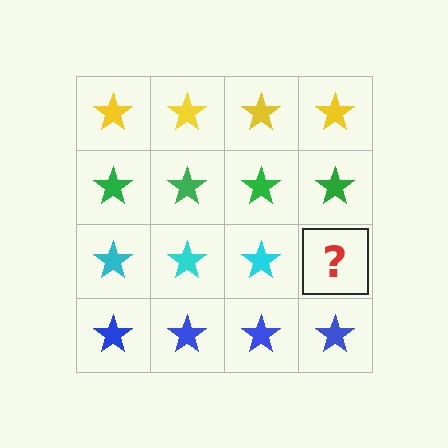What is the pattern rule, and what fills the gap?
The rule is that each row has a consistent color. The gap should be filled with a cyan star.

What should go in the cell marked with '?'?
The missing cell should contain a cyan star.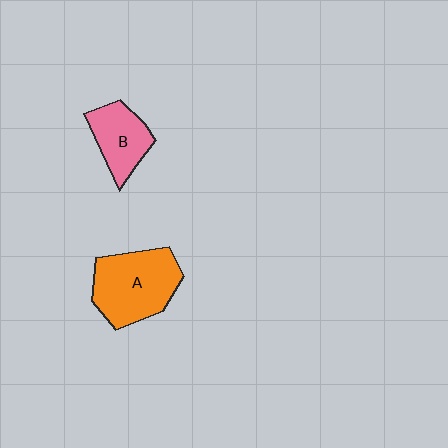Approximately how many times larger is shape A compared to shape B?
Approximately 1.6 times.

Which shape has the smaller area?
Shape B (pink).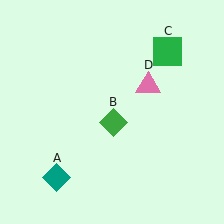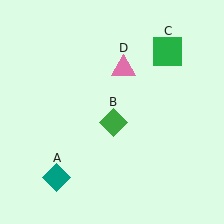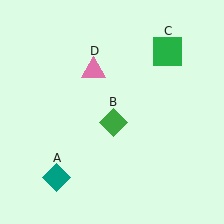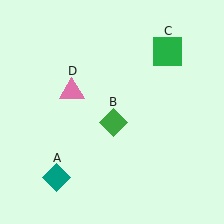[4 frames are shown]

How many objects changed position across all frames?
1 object changed position: pink triangle (object D).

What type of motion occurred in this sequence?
The pink triangle (object D) rotated counterclockwise around the center of the scene.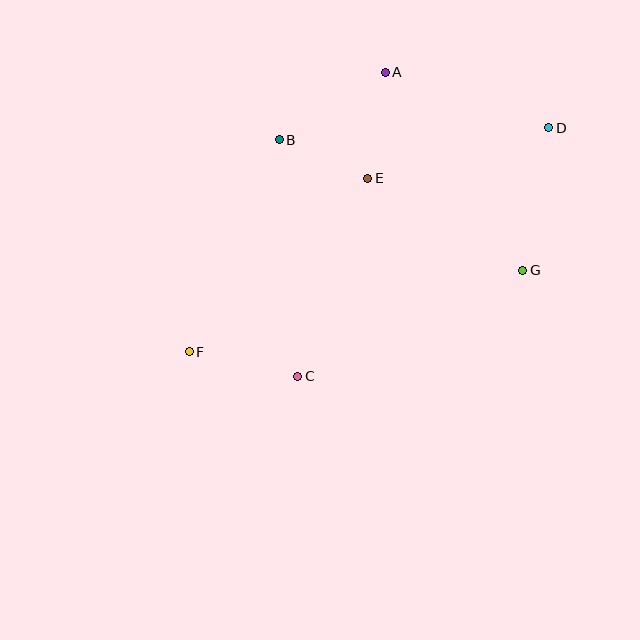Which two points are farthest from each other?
Points D and F are farthest from each other.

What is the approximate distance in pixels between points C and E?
The distance between C and E is approximately 210 pixels.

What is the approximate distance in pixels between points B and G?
The distance between B and G is approximately 276 pixels.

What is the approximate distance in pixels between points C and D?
The distance between C and D is approximately 354 pixels.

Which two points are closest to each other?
Points B and E are closest to each other.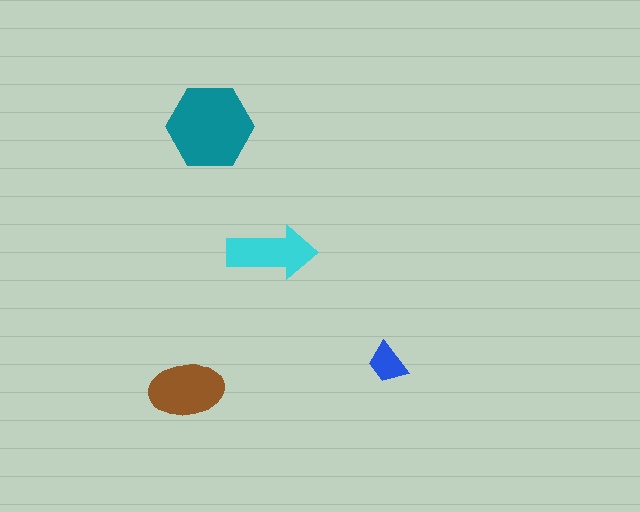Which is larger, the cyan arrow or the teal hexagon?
The teal hexagon.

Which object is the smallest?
The blue trapezoid.